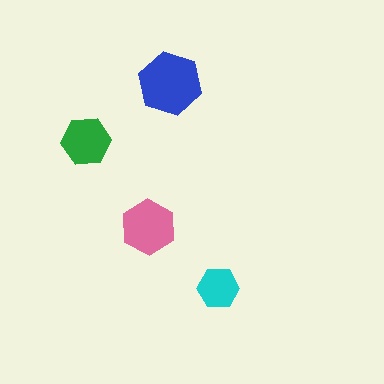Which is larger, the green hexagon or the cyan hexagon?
The green one.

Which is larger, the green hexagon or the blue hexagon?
The blue one.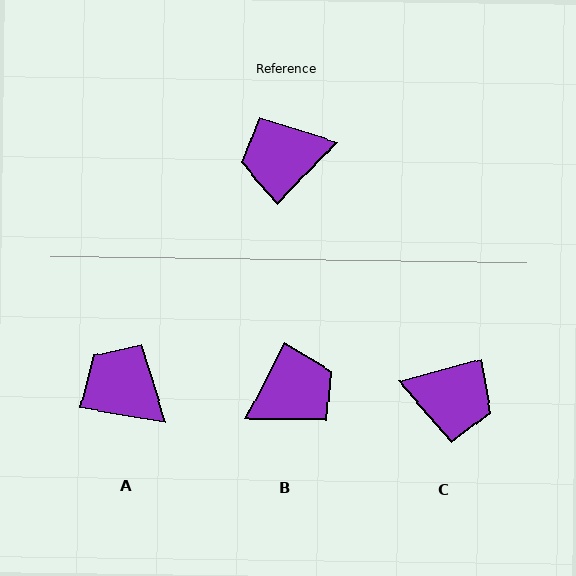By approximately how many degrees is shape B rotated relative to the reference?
Approximately 163 degrees clockwise.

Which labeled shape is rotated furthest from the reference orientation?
B, about 163 degrees away.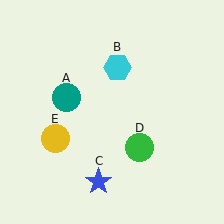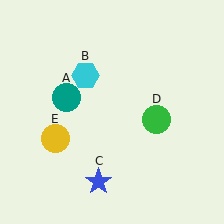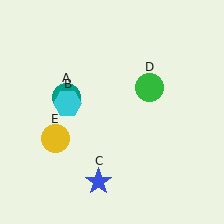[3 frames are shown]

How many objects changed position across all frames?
2 objects changed position: cyan hexagon (object B), green circle (object D).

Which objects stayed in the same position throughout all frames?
Teal circle (object A) and blue star (object C) and yellow circle (object E) remained stationary.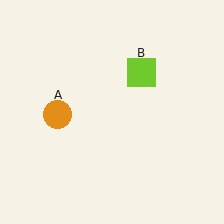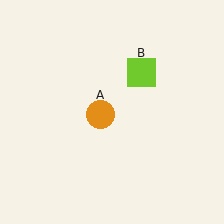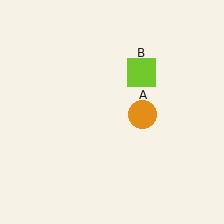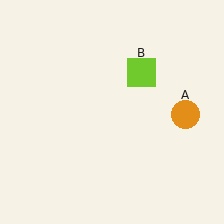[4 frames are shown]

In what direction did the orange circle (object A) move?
The orange circle (object A) moved right.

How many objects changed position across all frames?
1 object changed position: orange circle (object A).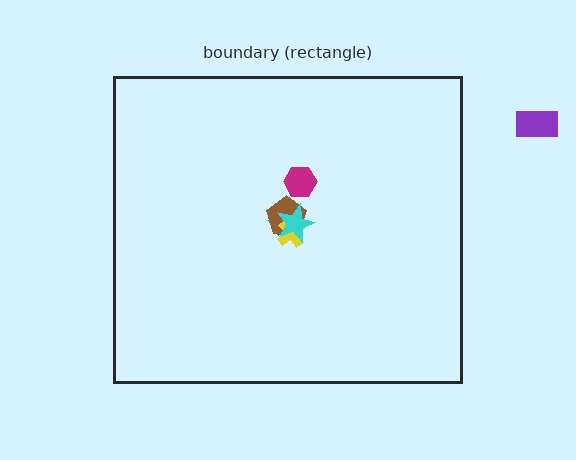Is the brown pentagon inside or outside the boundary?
Inside.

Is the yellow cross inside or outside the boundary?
Inside.